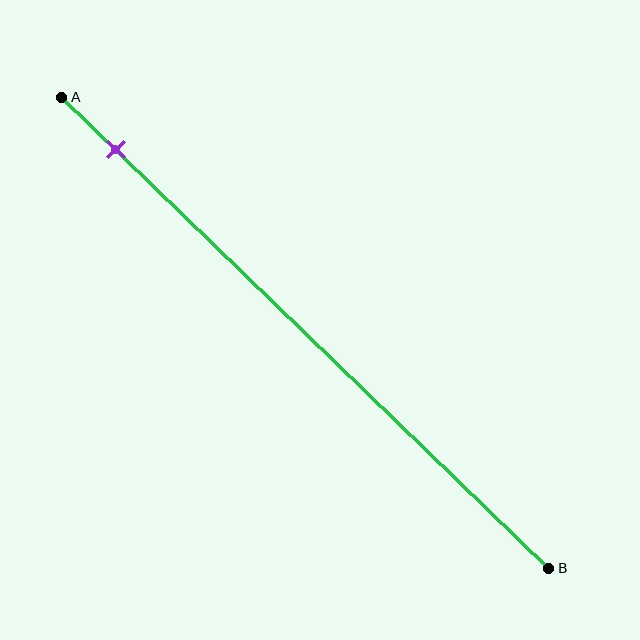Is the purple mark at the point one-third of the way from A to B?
No, the mark is at about 10% from A, not at the 33% one-third point.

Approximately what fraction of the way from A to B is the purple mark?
The purple mark is approximately 10% of the way from A to B.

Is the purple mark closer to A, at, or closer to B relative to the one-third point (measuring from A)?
The purple mark is closer to point A than the one-third point of segment AB.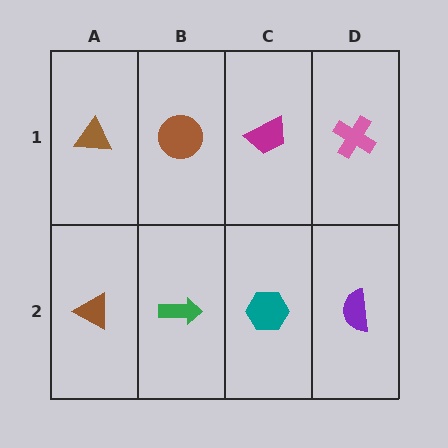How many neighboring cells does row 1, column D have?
2.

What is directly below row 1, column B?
A green arrow.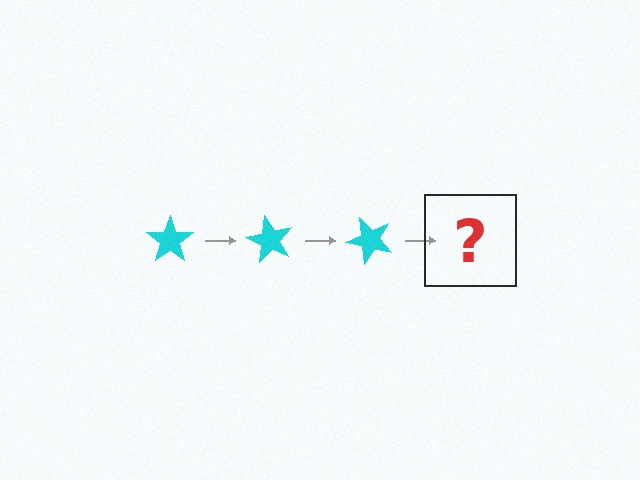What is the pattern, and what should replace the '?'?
The pattern is that the star rotates 60 degrees each step. The '?' should be a cyan star rotated 180 degrees.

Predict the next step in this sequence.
The next step is a cyan star rotated 180 degrees.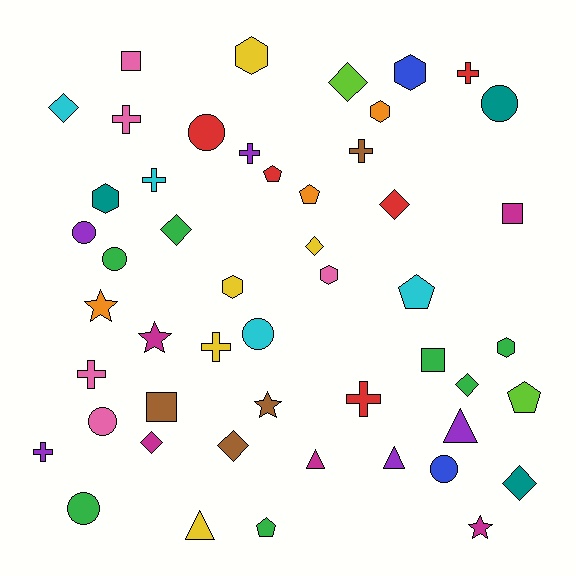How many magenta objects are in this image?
There are 5 magenta objects.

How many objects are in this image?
There are 50 objects.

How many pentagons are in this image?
There are 5 pentagons.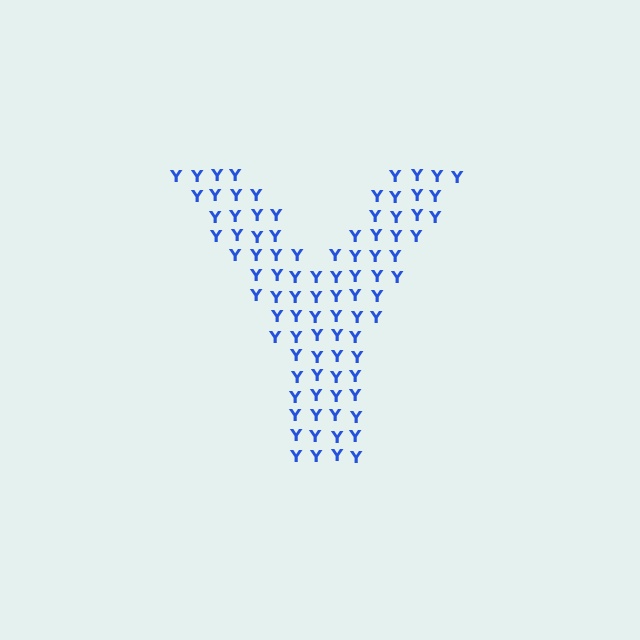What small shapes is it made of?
It is made of small letter Y's.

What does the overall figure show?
The overall figure shows the letter Y.